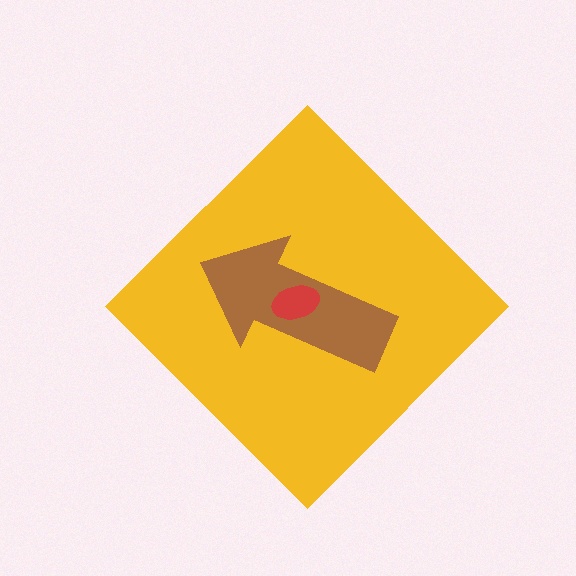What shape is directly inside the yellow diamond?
The brown arrow.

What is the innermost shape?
The red ellipse.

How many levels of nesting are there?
3.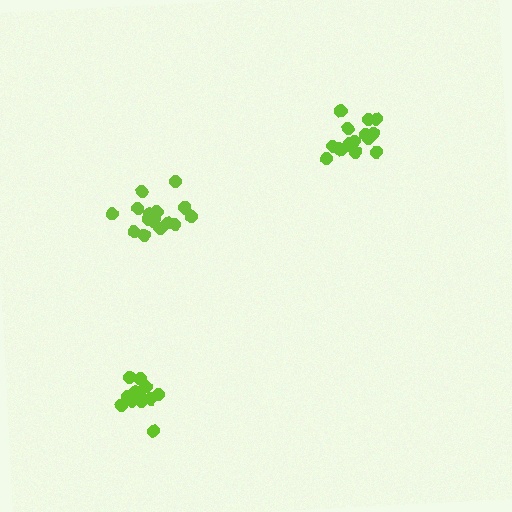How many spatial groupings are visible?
There are 3 spatial groupings.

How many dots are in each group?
Group 1: 12 dots, Group 2: 16 dots, Group 3: 17 dots (45 total).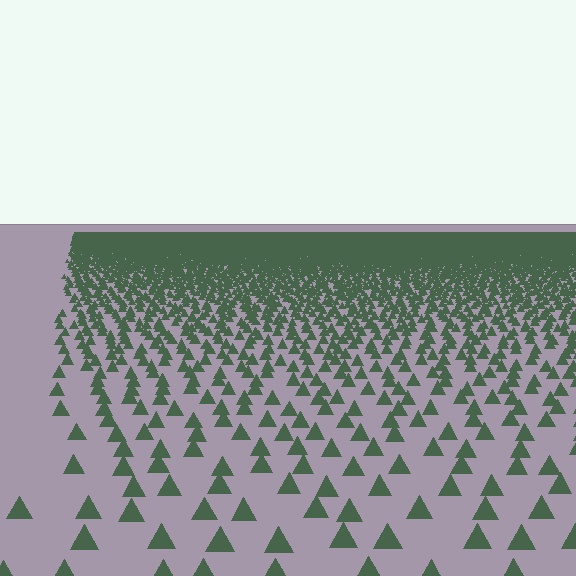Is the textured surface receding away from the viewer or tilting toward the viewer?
The surface is receding away from the viewer. Texture elements get smaller and denser toward the top.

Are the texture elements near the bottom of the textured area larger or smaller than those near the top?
Larger. Near the bottom, elements are closer to the viewer and appear at a bigger on-screen size.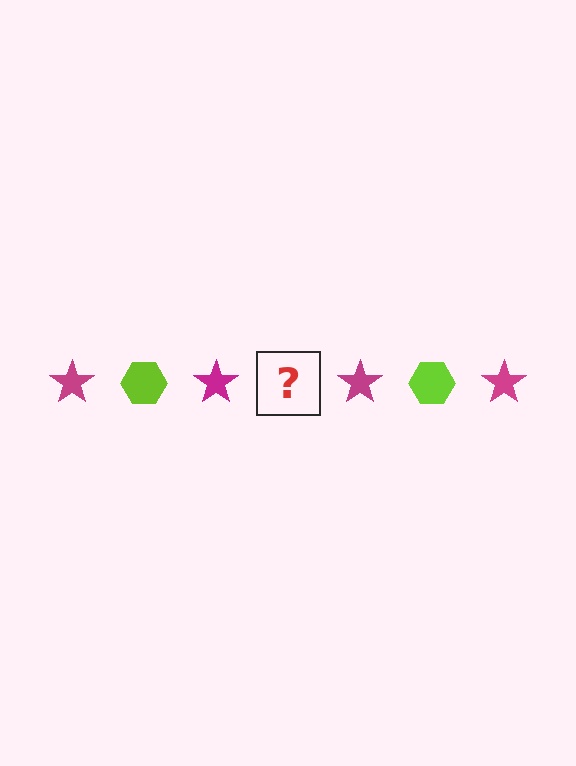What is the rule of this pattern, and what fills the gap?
The rule is that the pattern alternates between magenta star and lime hexagon. The gap should be filled with a lime hexagon.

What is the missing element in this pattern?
The missing element is a lime hexagon.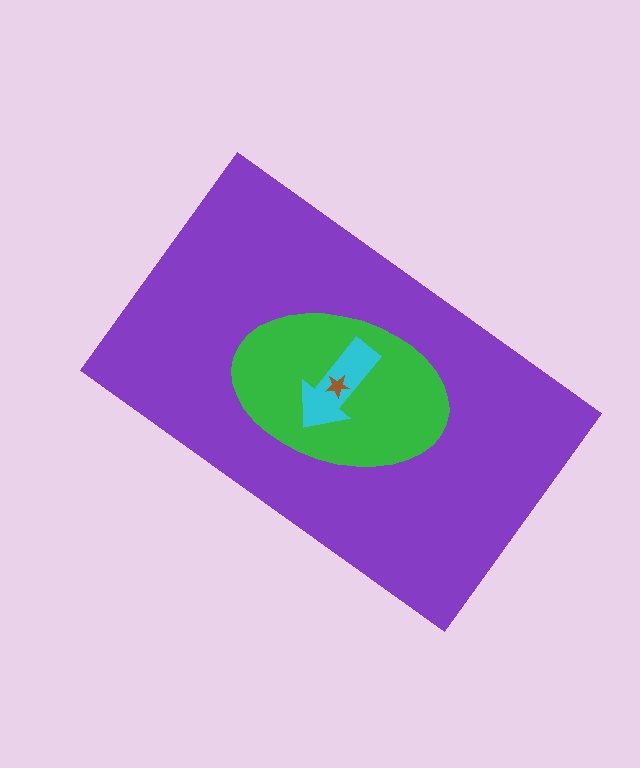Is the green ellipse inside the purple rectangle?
Yes.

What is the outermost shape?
The purple rectangle.